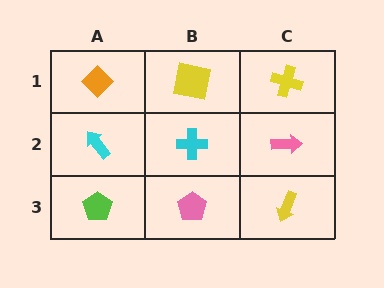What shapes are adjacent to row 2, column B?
A yellow square (row 1, column B), a pink pentagon (row 3, column B), a cyan arrow (row 2, column A), a pink arrow (row 2, column C).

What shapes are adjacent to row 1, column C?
A pink arrow (row 2, column C), a yellow square (row 1, column B).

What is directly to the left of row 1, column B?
An orange diamond.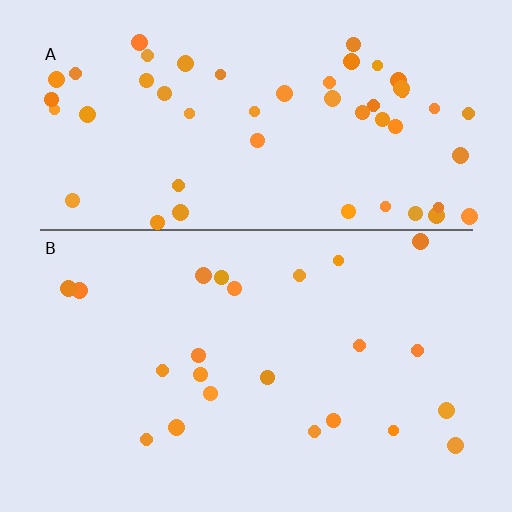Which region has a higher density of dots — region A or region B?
A (the top).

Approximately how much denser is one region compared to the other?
Approximately 2.3× — region A over region B.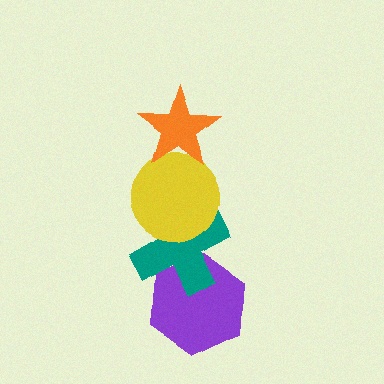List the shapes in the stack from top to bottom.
From top to bottom: the orange star, the yellow circle, the teal cross, the purple hexagon.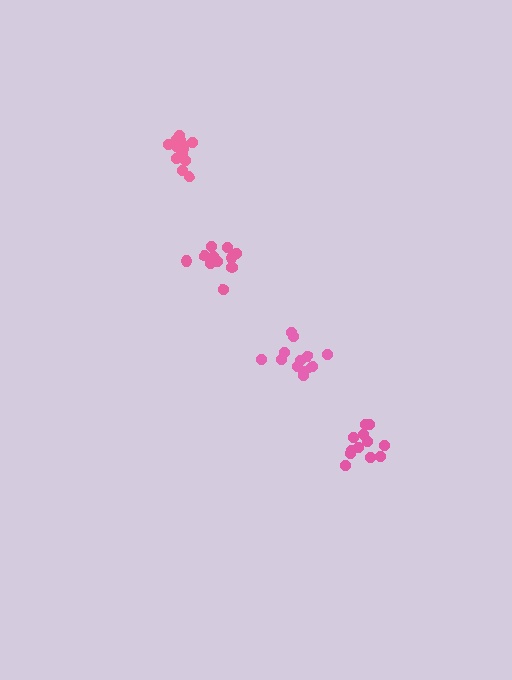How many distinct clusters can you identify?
There are 4 distinct clusters.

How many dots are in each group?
Group 1: 13 dots, Group 2: 12 dots, Group 3: 11 dots, Group 4: 15 dots (51 total).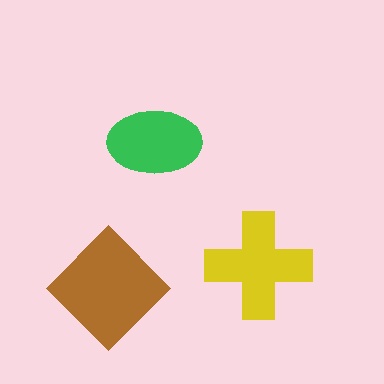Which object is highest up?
The green ellipse is topmost.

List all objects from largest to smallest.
The brown diamond, the yellow cross, the green ellipse.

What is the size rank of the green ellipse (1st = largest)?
3rd.